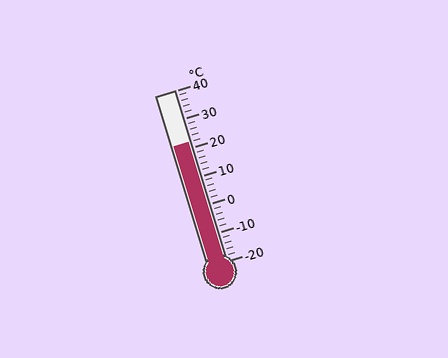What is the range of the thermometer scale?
The thermometer scale ranges from -20°C to 40°C.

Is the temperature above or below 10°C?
The temperature is above 10°C.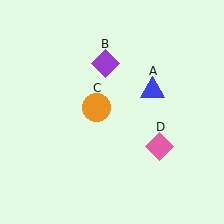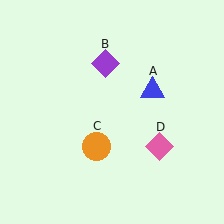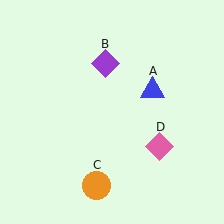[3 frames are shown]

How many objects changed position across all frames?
1 object changed position: orange circle (object C).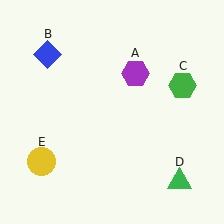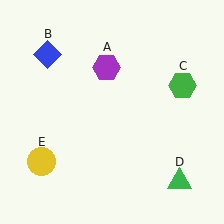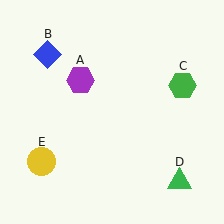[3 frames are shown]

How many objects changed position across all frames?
1 object changed position: purple hexagon (object A).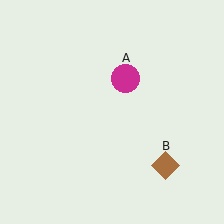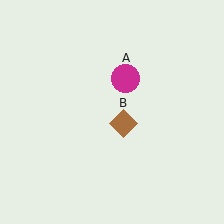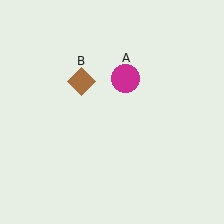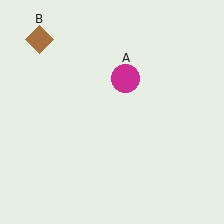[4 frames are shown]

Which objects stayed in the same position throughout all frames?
Magenta circle (object A) remained stationary.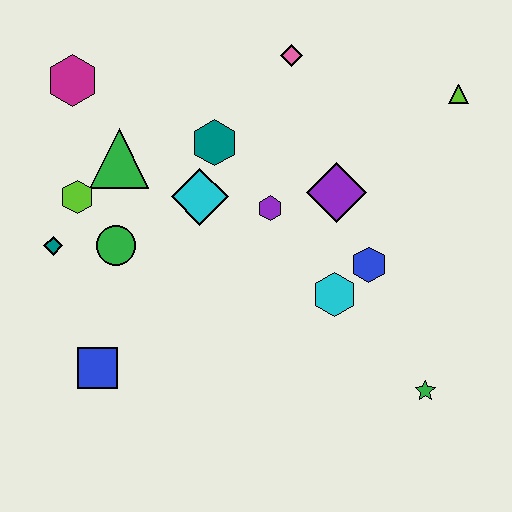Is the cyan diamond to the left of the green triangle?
No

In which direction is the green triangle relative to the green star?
The green triangle is to the left of the green star.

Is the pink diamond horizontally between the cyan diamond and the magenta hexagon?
No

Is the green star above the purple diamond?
No